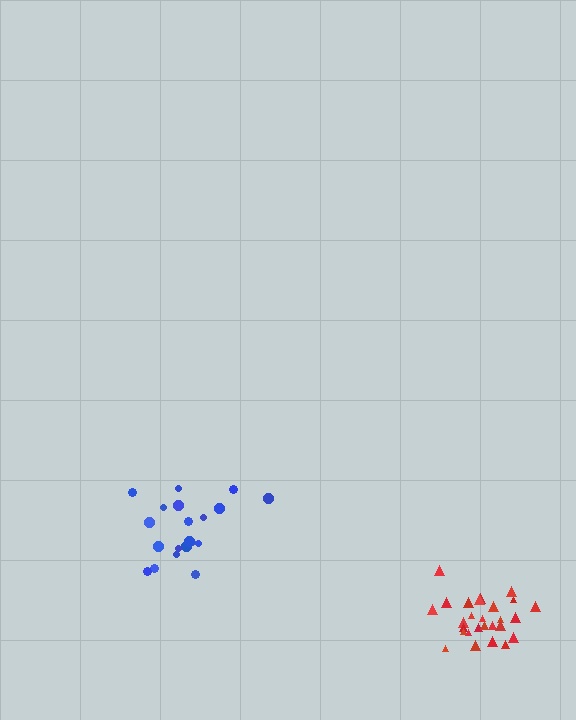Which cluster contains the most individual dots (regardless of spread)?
Red (28).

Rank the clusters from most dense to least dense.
red, blue.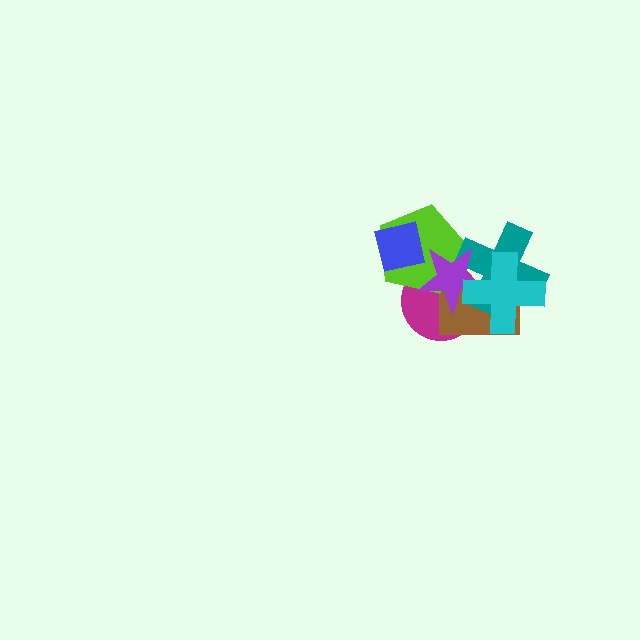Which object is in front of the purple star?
The cyan cross is in front of the purple star.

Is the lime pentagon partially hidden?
Yes, it is partially covered by another shape.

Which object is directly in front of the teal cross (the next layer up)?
The purple star is directly in front of the teal cross.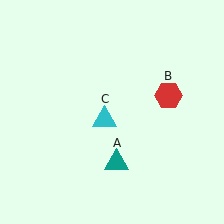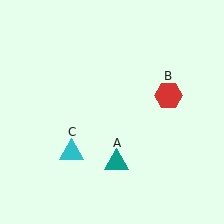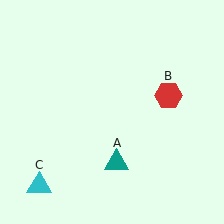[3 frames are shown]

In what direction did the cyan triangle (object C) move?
The cyan triangle (object C) moved down and to the left.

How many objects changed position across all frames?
1 object changed position: cyan triangle (object C).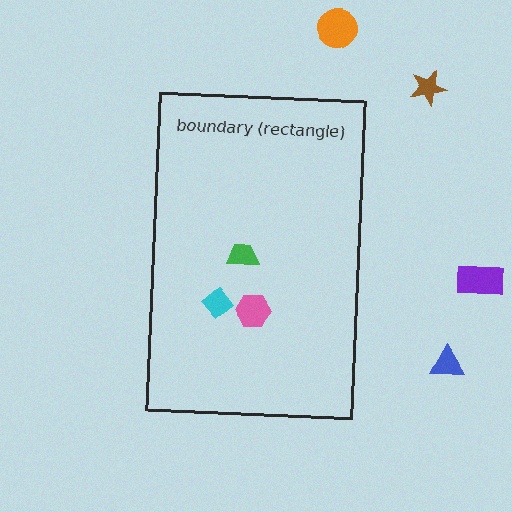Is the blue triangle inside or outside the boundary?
Outside.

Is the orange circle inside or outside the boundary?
Outside.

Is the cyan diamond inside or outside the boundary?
Inside.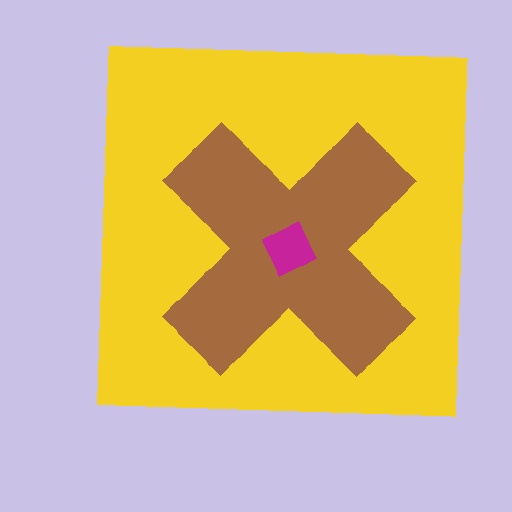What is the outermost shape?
The yellow square.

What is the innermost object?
The magenta diamond.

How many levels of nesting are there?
3.